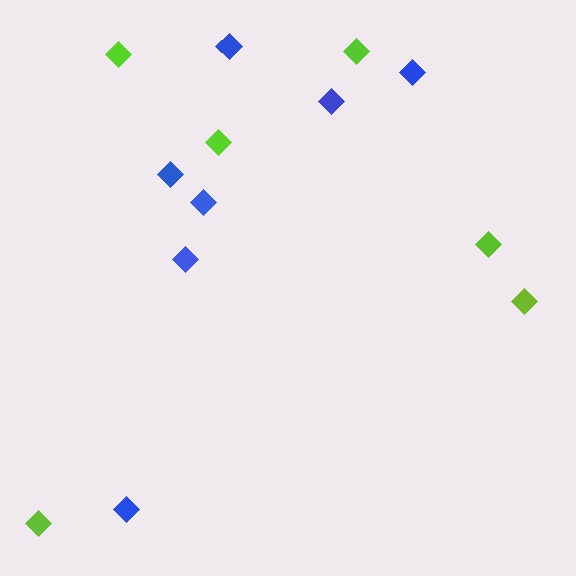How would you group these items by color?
There are 2 groups: one group of blue diamonds (7) and one group of lime diamonds (6).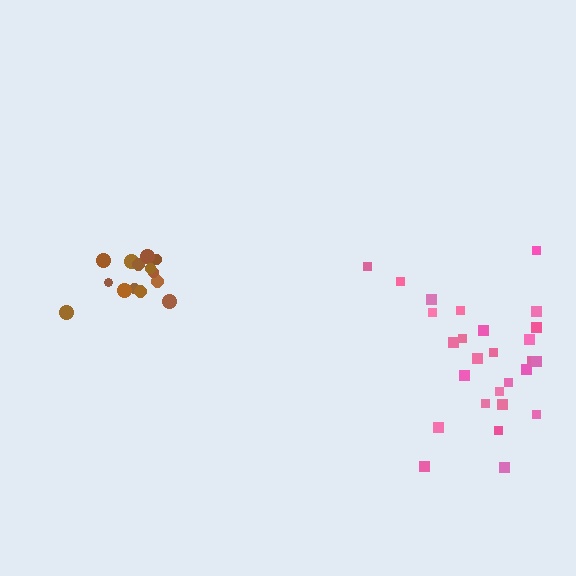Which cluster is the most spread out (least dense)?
Pink.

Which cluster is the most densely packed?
Brown.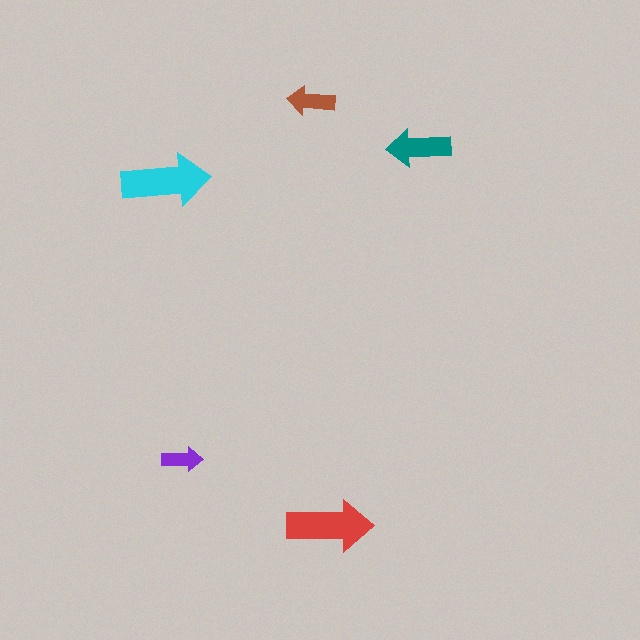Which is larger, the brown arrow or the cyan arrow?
The cyan one.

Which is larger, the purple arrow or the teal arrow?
The teal one.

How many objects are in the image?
There are 5 objects in the image.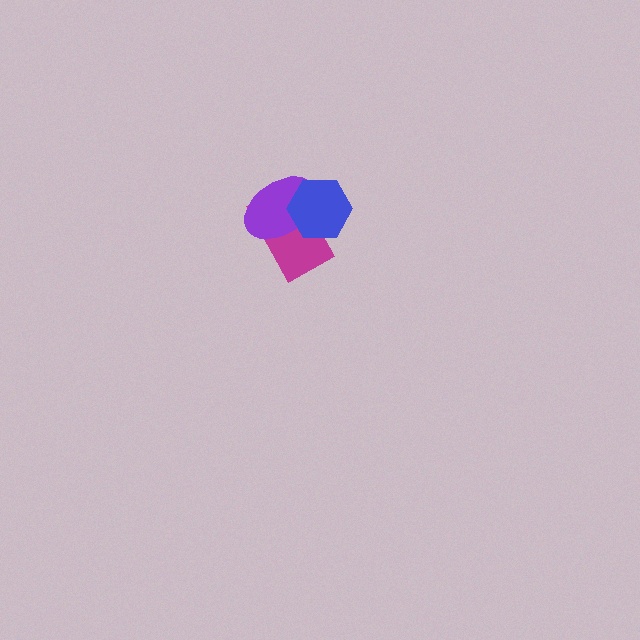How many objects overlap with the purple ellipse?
2 objects overlap with the purple ellipse.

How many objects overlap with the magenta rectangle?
2 objects overlap with the magenta rectangle.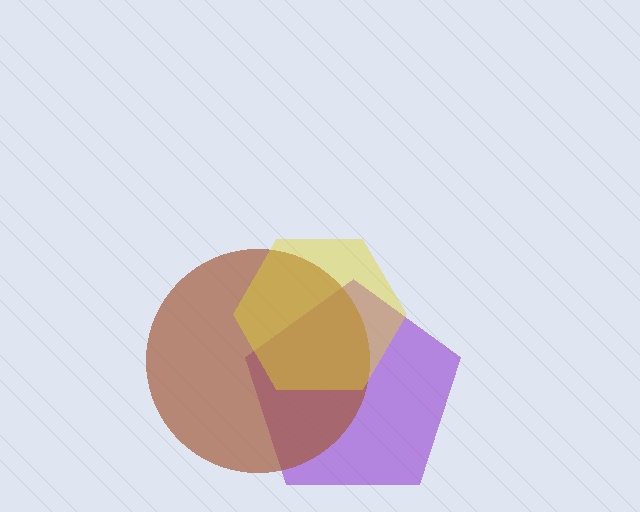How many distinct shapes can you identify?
There are 3 distinct shapes: a purple pentagon, a brown circle, a yellow hexagon.